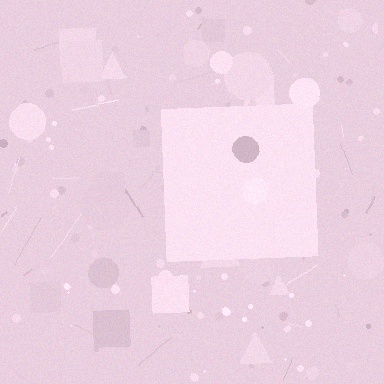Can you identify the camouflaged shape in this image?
The camouflaged shape is a square.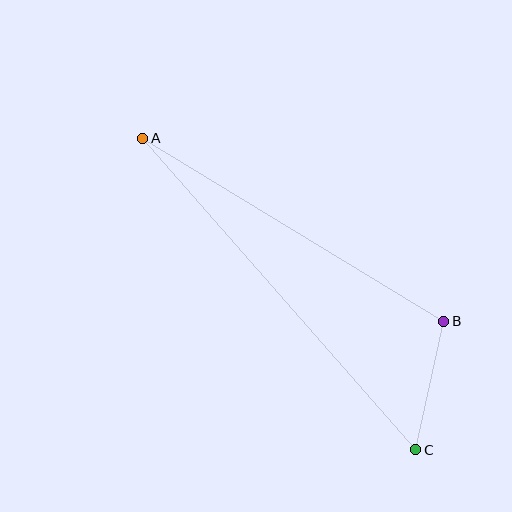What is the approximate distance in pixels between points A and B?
The distance between A and B is approximately 353 pixels.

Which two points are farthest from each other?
Points A and C are farthest from each other.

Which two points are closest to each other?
Points B and C are closest to each other.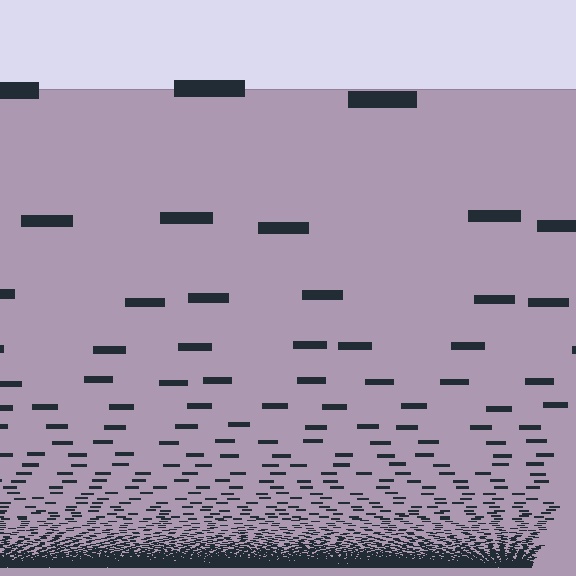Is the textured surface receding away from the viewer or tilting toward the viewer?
The surface appears to tilt toward the viewer. Texture elements get larger and sparser toward the top.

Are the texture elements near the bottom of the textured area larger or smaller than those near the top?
Smaller. The gradient is inverted — elements near the bottom are smaller and denser.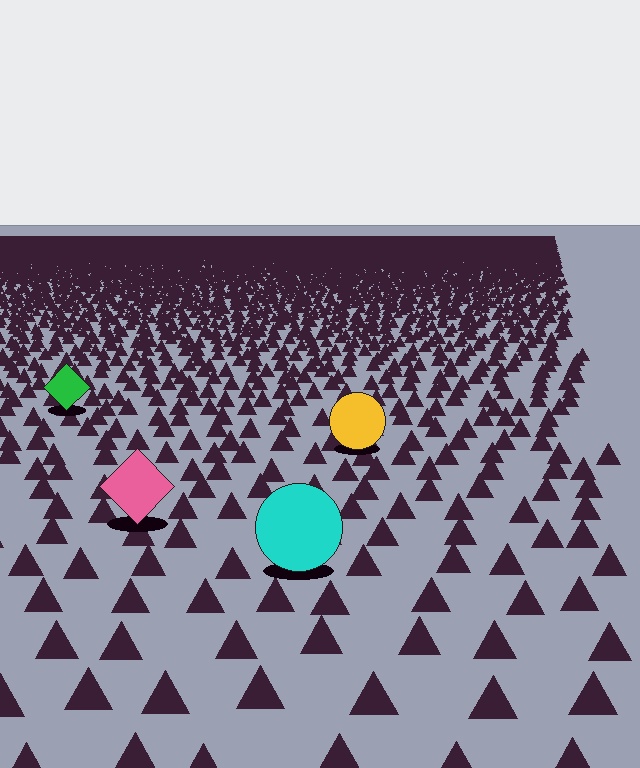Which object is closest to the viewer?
The cyan circle is closest. The texture marks near it are larger and more spread out.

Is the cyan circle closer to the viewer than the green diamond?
Yes. The cyan circle is closer — you can tell from the texture gradient: the ground texture is coarser near it.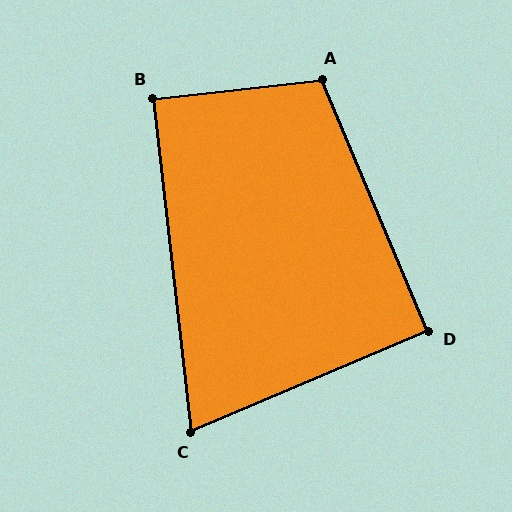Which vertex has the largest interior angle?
A, at approximately 107 degrees.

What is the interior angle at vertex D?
Approximately 90 degrees (approximately right).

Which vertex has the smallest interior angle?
C, at approximately 73 degrees.